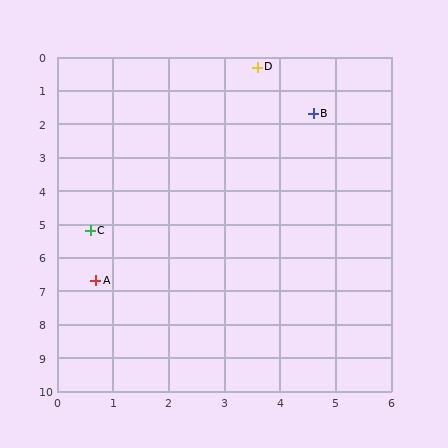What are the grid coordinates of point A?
Point A is at approximately (0.7, 6.7).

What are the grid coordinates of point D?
Point D is at approximately (3.6, 0.3).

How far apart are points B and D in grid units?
Points B and D are about 1.7 grid units apart.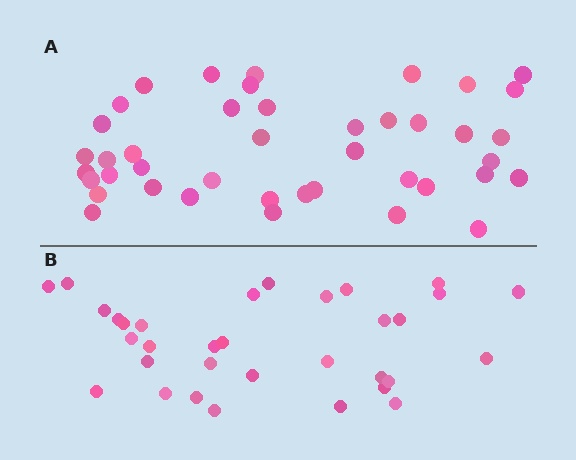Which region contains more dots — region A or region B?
Region A (the top region) has more dots.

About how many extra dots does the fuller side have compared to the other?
Region A has roughly 8 or so more dots than region B.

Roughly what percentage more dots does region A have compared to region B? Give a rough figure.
About 25% more.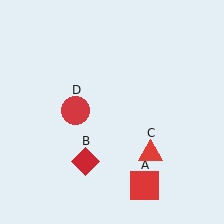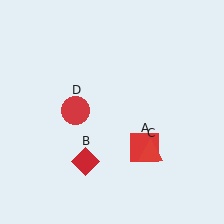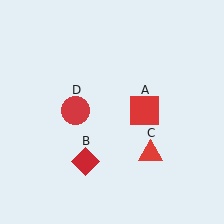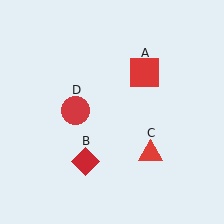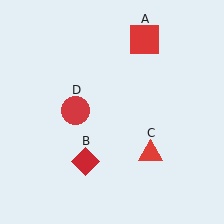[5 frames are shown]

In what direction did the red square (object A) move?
The red square (object A) moved up.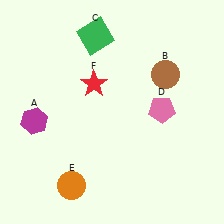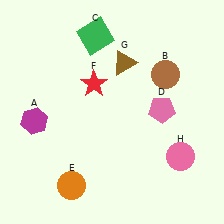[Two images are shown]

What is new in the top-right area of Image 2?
A brown triangle (G) was added in the top-right area of Image 2.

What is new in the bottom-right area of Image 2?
A pink circle (H) was added in the bottom-right area of Image 2.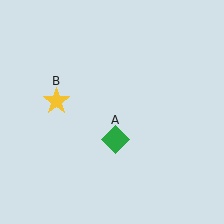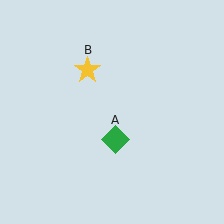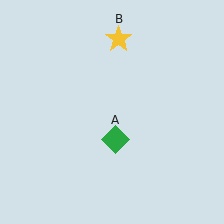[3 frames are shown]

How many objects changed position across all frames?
1 object changed position: yellow star (object B).